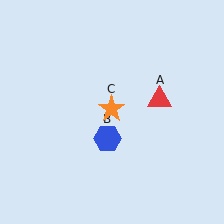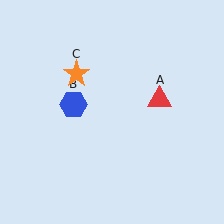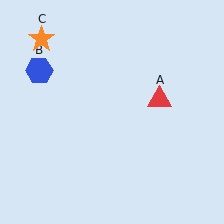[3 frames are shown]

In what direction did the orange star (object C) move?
The orange star (object C) moved up and to the left.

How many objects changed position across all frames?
2 objects changed position: blue hexagon (object B), orange star (object C).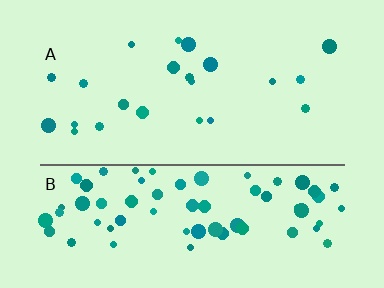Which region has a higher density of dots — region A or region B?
B (the bottom).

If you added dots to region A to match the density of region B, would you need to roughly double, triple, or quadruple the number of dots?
Approximately triple.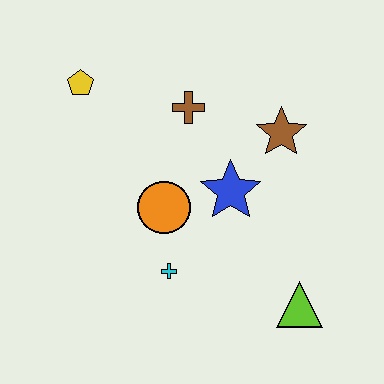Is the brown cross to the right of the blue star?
No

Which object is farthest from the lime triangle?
The yellow pentagon is farthest from the lime triangle.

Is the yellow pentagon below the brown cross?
No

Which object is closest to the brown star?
The blue star is closest to the brown star.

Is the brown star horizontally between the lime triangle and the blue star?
Yes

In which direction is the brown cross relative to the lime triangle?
The brown cross is above the lime triangle.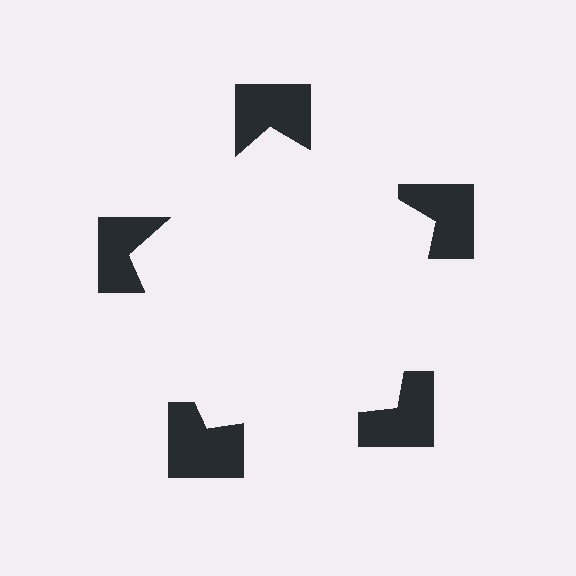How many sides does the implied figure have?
5 sides.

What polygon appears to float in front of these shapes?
An illusory pentagon — its edges are inferred from the aligned wedge cuts in the notched squares, not physically drawn.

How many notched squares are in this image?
There are 5 — one at each vertex of the illusory pentagon.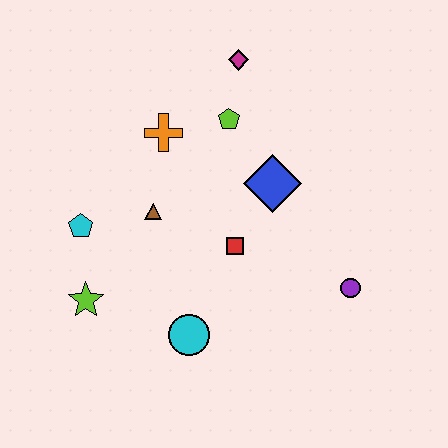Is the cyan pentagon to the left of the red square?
Yes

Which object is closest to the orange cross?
The lime pentagon is closest to the orange cross.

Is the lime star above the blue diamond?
No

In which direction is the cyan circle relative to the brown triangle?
The cyan circle is below the brown triangle.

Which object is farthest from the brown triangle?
The purple circle is farthest from the brown triangle.